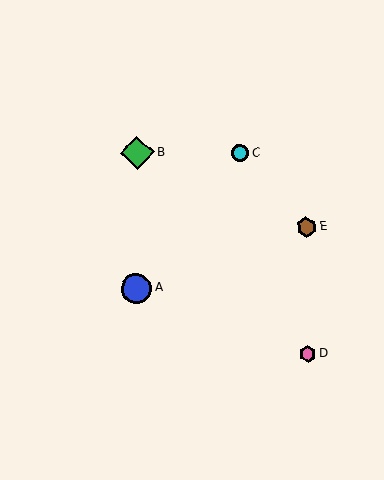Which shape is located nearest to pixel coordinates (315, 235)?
The brown hexagon (labeled E) at (307, 227) is nearest to that location.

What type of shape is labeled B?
Shape B is a green diamond.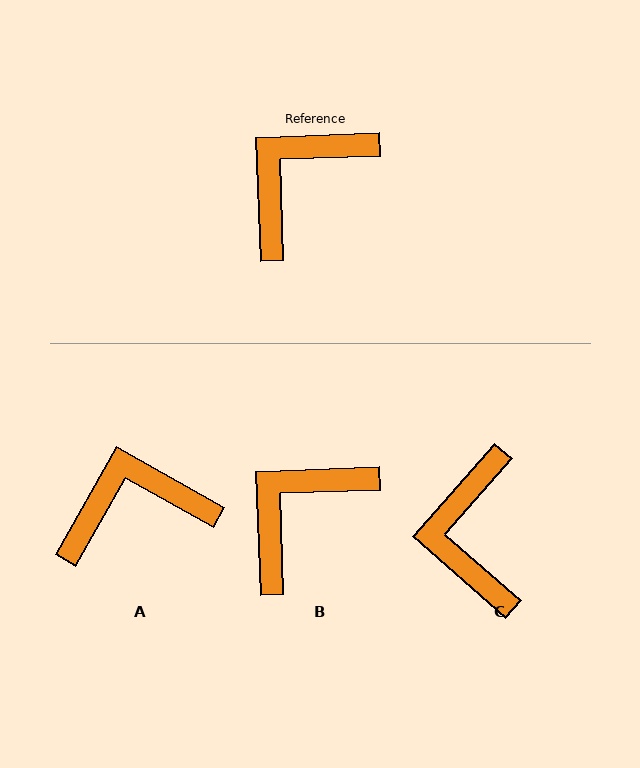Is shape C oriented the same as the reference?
No, it is off by about 47 degrees.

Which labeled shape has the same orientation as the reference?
B.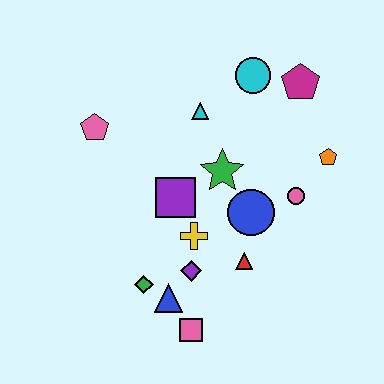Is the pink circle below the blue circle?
No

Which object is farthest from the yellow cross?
The magenta pentagon is farthest from the yellow cross.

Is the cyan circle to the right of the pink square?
Yes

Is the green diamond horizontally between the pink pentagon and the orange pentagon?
Yes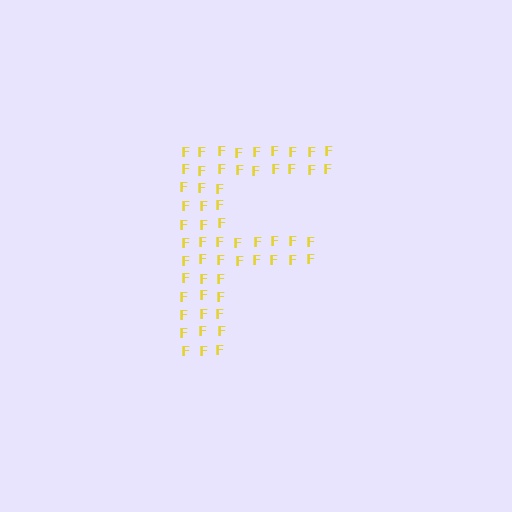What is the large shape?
The large shape is the letter F.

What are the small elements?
The small elements are letter F's.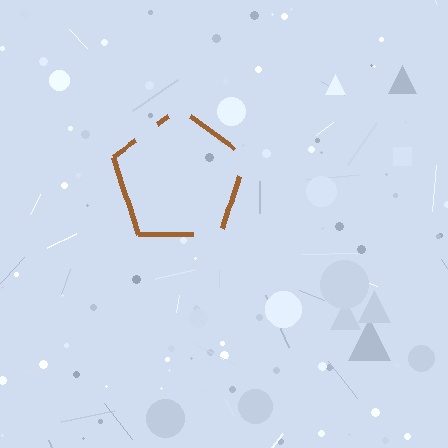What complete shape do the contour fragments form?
The contour fragments form a pentagon.